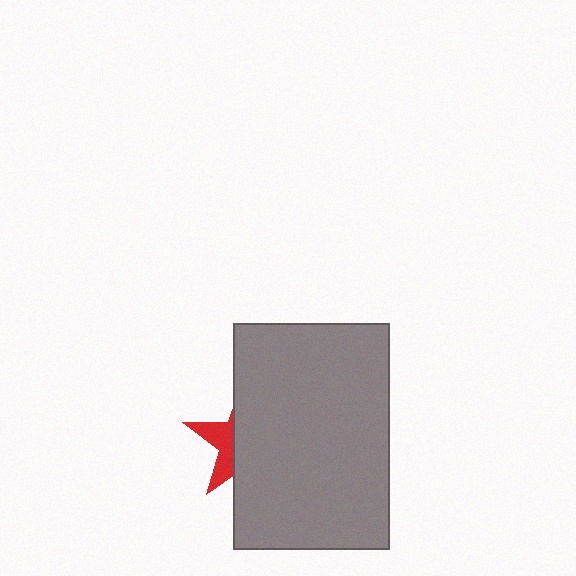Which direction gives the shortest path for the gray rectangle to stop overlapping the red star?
Moving right gives the shortest separation.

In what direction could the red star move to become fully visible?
The red star could move left. That would shift it out from behind the gray rectangle entirely.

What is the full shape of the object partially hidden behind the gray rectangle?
The partially hidden object is a red star.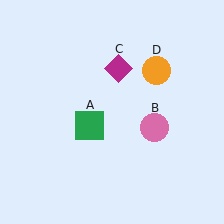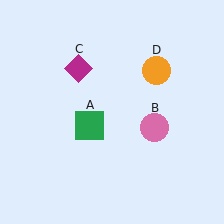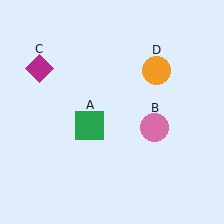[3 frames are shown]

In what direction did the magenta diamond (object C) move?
The magenta diamond (object C) moved left.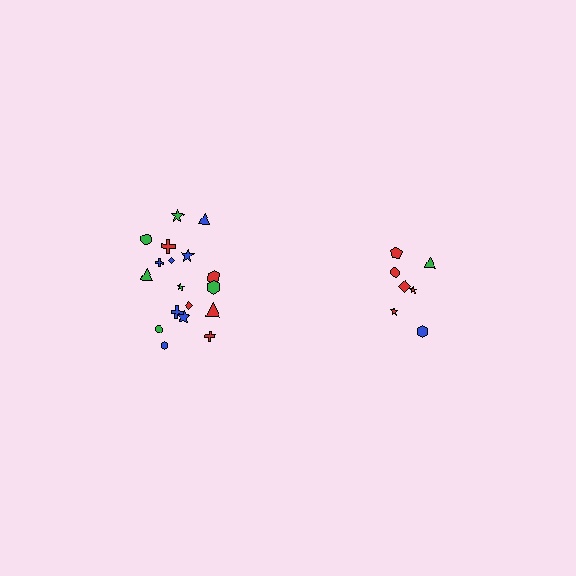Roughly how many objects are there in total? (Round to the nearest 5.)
Roughly 25 objects in total.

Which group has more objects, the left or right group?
The left group.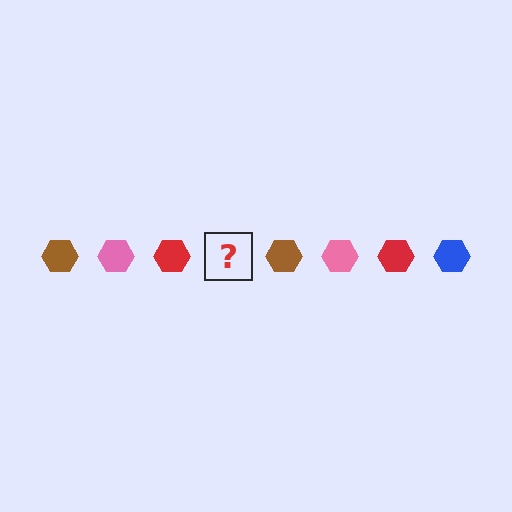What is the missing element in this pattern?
The missing element is a blue hexagon.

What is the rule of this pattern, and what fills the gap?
The rule is that the pattern cycles through brown, pink, red, blue hexagons. The gap should be filled with a blue hexagon.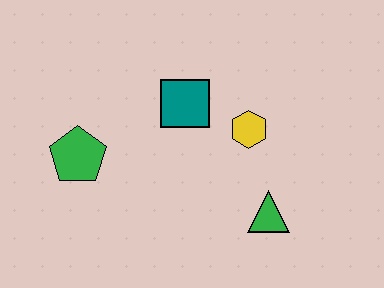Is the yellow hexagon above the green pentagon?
Yes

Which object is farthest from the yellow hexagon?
The green pentagon is farthest from the yellow hexagon.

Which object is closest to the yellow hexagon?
The teal square is closest to the yellow hexagon.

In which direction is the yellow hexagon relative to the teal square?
The yellow hexagon is to the right of the teal square.